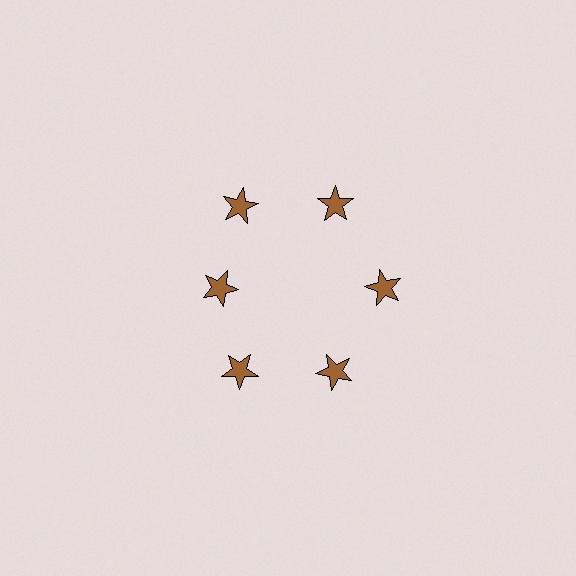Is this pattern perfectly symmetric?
No. The 6 brown stars are arranged in a ring, but one element near the 9 o'clock position is pulled inward toward the center, breaking the 6-fold rotational symmetry.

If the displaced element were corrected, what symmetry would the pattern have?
It would have 6-fold rotational symmetry — the pattern would map onto itself every 60 degrees.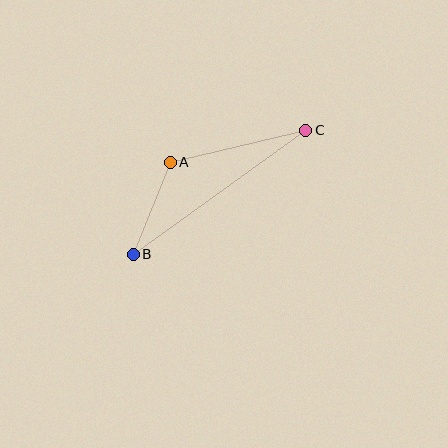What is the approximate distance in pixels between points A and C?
The distance between A and C is approximately 140 pixels.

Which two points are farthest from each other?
Points B and C are farthest from each other.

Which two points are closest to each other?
Points A and B are closest to each other.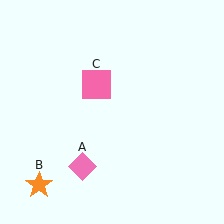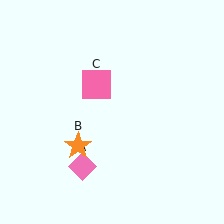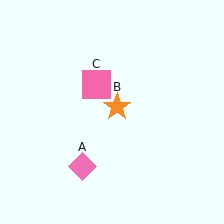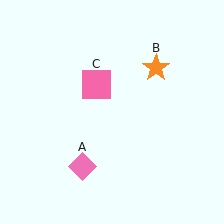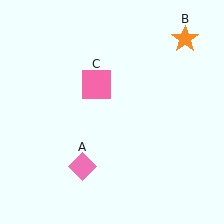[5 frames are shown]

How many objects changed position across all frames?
1 object changed position: orange star (object B).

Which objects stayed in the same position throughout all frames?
Pink diamond (object A) and pink square (object C) remained stationary.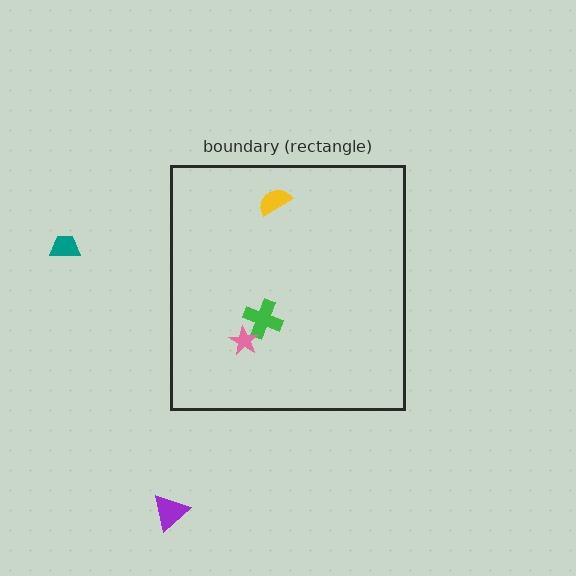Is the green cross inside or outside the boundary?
Inside.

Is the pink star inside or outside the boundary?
Inside.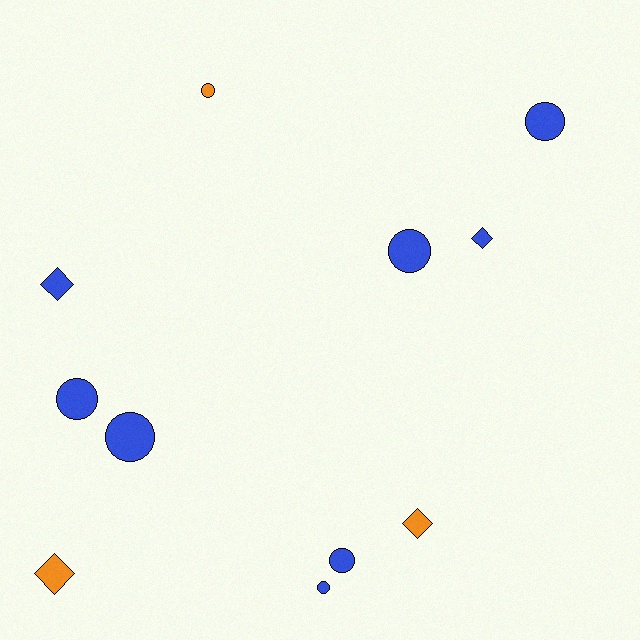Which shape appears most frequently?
Circle, with 7 objects.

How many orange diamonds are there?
There are 2 orange diamonds.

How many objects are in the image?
There are 11 objects.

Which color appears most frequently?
Blue, with 8 objects.